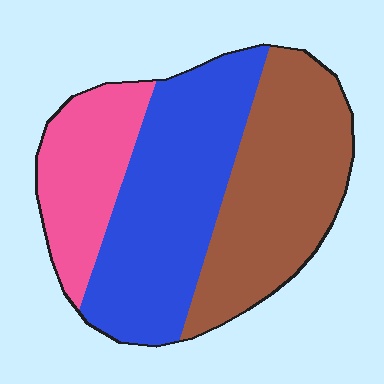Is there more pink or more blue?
Blue.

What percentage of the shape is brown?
Brown takes up about three eighths (3/8) of the shape.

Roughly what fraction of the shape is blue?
Blue takes up about two fifths (2/5) of the shape.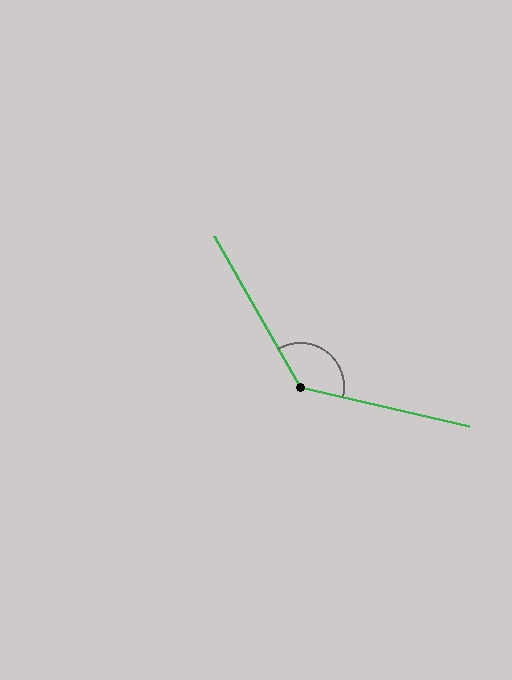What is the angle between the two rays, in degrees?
Approximately 133 degrees.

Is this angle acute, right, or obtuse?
It is obtuse.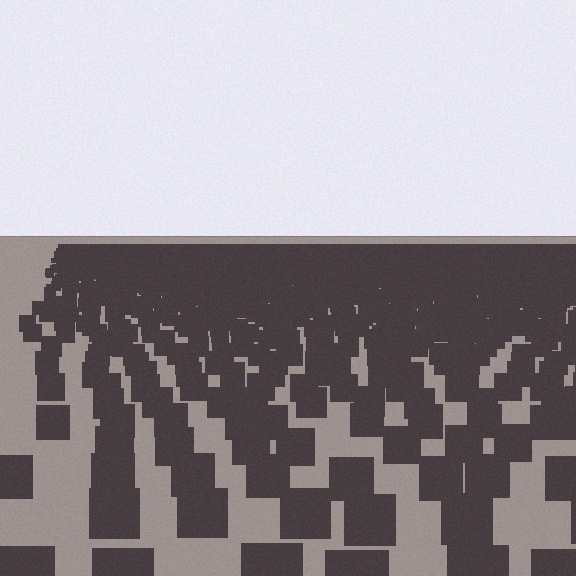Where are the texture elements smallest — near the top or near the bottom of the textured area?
Near the top.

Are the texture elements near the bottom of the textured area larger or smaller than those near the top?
Larger. Near the bottom, elements are closer to the viewer and appear at a bigger on-screen size.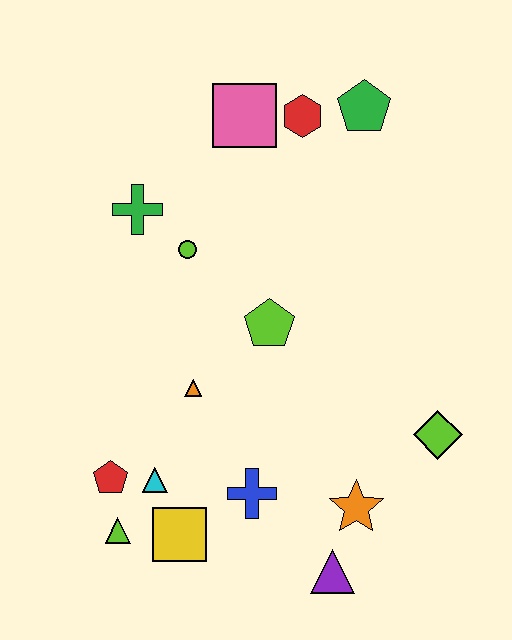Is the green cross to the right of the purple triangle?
No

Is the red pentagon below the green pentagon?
Yes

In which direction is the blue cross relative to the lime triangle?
The blue cross is to the right of the lime triangle.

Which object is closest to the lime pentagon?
The orange triangle is closest to the lime pentagon.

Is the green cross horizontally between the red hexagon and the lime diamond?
No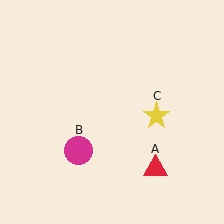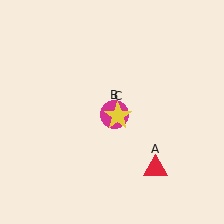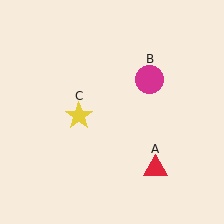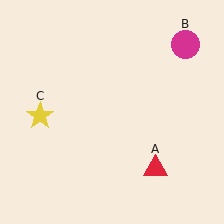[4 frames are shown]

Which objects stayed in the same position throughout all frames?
Red triangle (object A) remained stationary.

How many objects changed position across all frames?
2 objects changed position: magenta circle (object B), yellow star (object C).